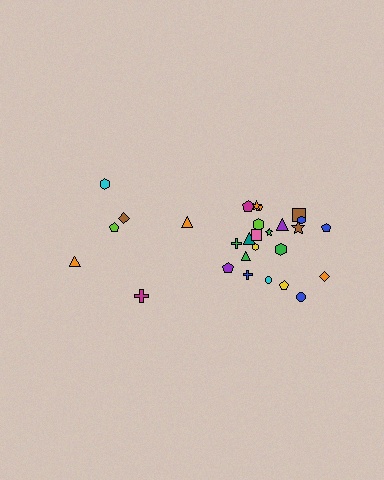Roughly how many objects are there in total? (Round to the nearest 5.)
Roughly 30 objects in total.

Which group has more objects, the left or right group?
The right group.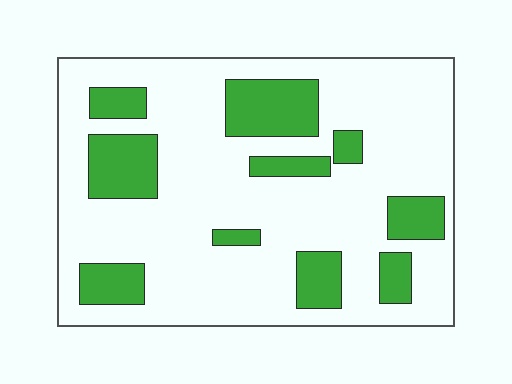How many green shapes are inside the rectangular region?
10.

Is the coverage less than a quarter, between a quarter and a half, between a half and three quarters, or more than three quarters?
Less than a quarter.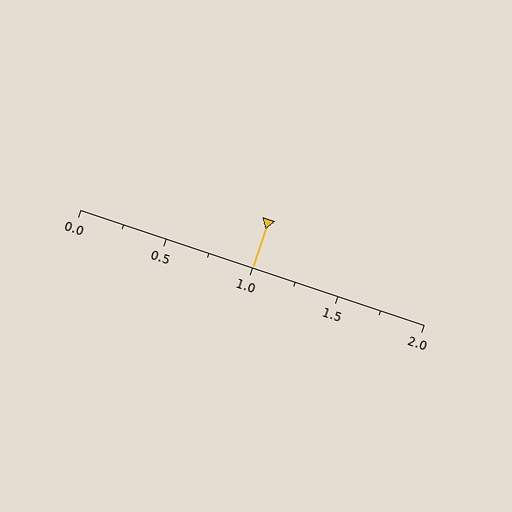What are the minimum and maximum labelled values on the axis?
The axis runs from 0.0 to 2.0.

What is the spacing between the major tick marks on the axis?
The major ticks are spaced 0.5 apart.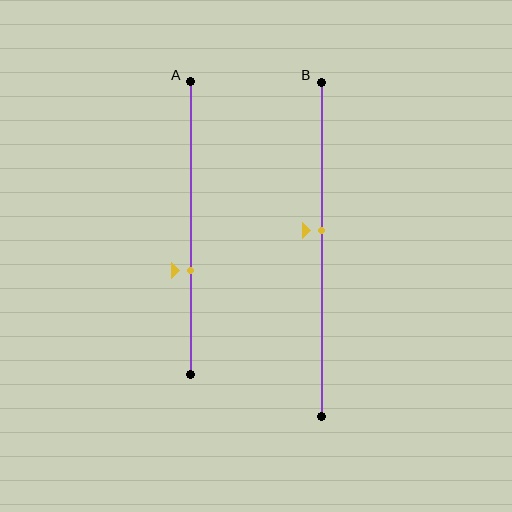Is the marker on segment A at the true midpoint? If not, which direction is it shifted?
No, the marker on segment A is shifted downward by about 14% of the segment length.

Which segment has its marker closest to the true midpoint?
Segment B has its marker closest to the true midpoint.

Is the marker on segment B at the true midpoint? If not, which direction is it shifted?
No, the marker on segment B is shifted upward by about 6% of the segment length.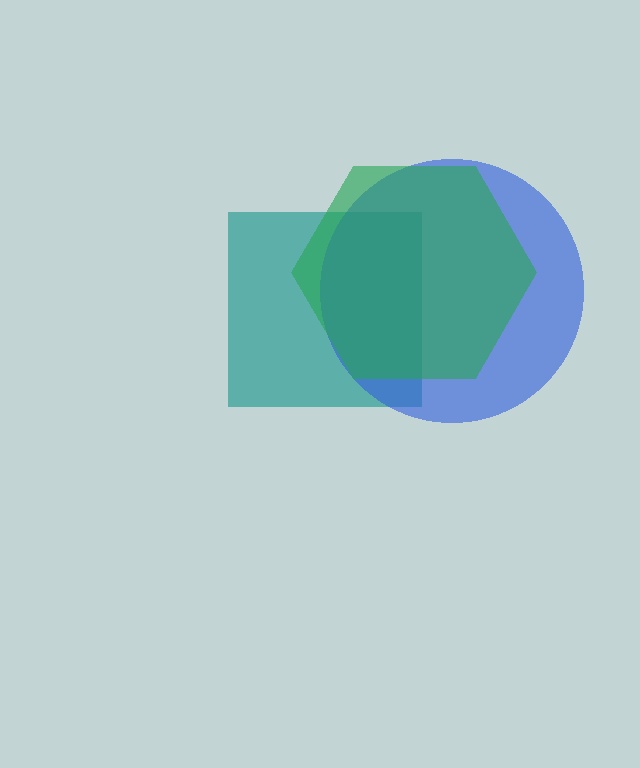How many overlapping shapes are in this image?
There are 3 overlapping shapes in the image.